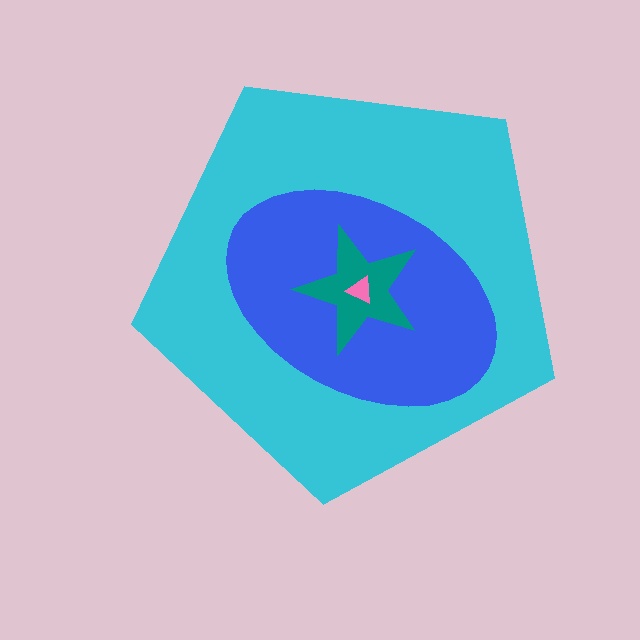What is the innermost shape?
The pink triangle.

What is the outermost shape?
The cyan pentagon.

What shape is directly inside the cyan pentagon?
The blue ellipse.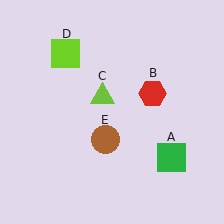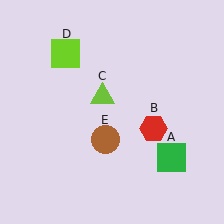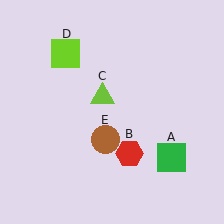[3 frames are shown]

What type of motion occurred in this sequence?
The red hexagon (object B) rotated clockwise around the center of the scene.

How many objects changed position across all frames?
1 object changed position: red hexagon (object B).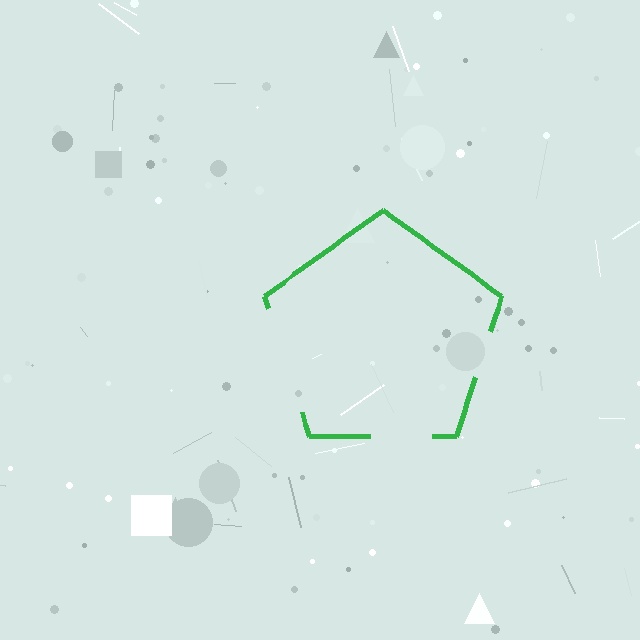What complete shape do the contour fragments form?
The contour fragments form a pentagon.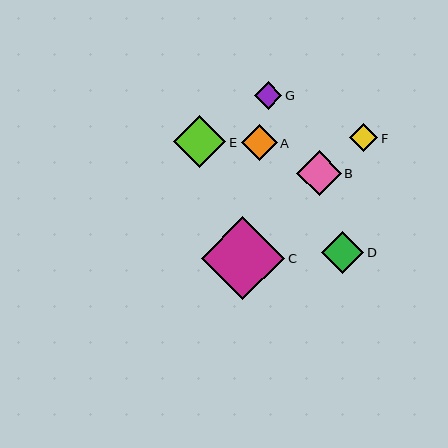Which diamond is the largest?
Diamond C is the largest with a size of approximately 83 pixels.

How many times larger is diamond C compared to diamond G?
Diamond C is approximately 3.0 times the size of diamond G.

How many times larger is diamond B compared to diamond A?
Diamond B is approximately 1.2 times the size of diamond A.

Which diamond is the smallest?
Diamond G is the smallest with a size of approximately 28 pixels.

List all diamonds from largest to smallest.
From largest to smallest: C, E, B, D, A, F, G.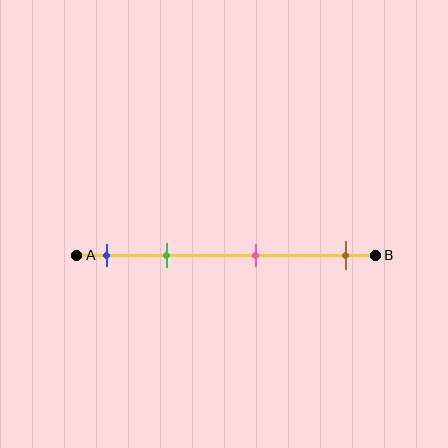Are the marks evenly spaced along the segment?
No, the marks are not evenly spaced.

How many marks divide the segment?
There are 4 marks dividing the segment.